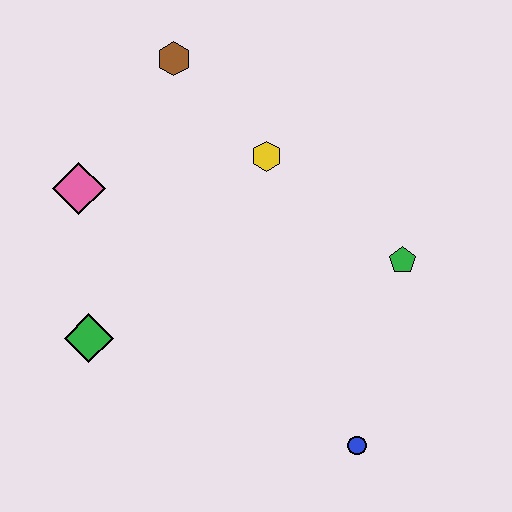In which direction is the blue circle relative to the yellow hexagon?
The blue circle is below the yellow hexagon.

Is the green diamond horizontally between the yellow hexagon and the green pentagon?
No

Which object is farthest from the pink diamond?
The blue circle is farthest from the pink diamond.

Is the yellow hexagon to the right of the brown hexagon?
Yes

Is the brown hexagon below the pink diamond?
No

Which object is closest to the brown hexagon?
The yellow hexagon is closest to the brown hexagon.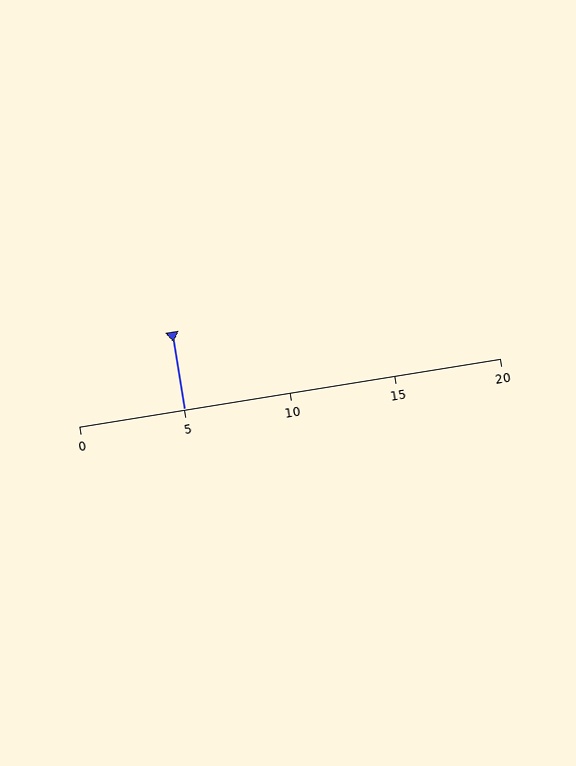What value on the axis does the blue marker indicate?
The marker indicates approximately 5.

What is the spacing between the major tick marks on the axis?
The major ticks are spaced 5 apart.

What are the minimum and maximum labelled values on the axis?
The axis runs from 0 to 20.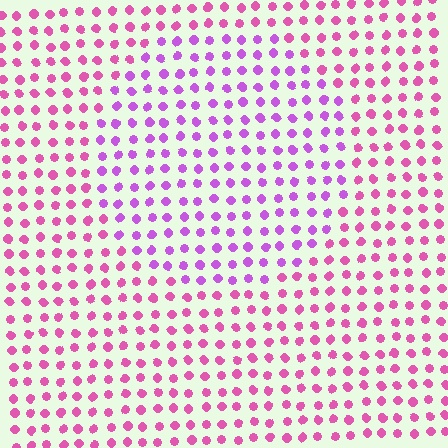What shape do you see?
I see a circle.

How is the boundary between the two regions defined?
The boundary is defined purely by a slight shift in hue (about 33 degrees). Spacing, size, and orientation are identical on both sides.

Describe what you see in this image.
The image is filled with small pink elements in a uniform arrangement. A circle-shaped region is visible where the elements are tinted to a slightly different hue, forming a subtle color boundary.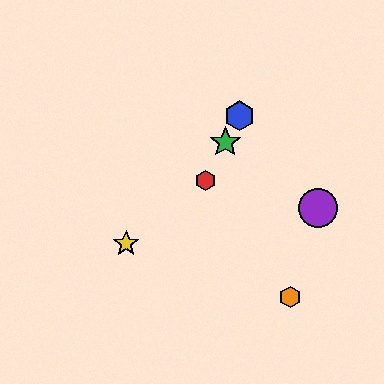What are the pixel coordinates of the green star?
The green star is at (225, 142).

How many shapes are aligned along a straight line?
3 shapes (the red hexagon, the blue hexagon, the green star) are aligned along a straight line.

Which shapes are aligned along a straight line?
The red hexagon, the blue hexagon, the green star are aligned along a straight line.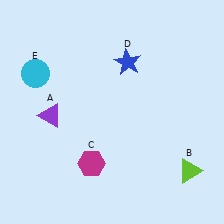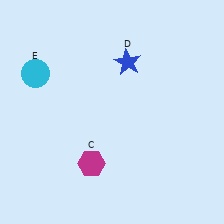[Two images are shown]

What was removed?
The lime triangle (B), the purple triangle (A) were removed in Image 2.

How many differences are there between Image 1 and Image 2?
There are 2 differences between the two images.